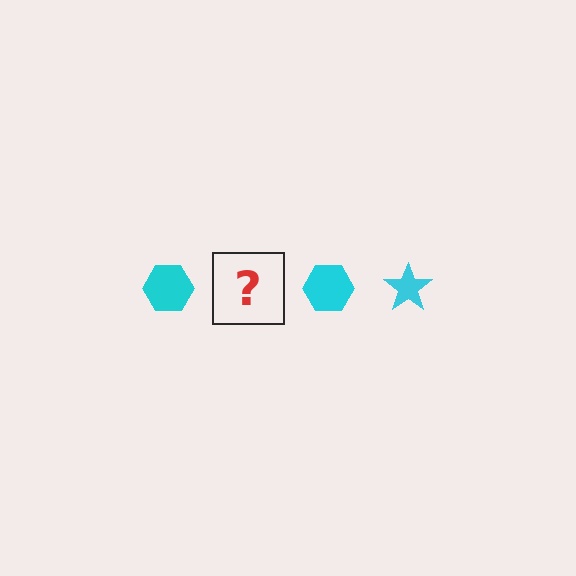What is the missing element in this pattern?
The missing element is a cyan star.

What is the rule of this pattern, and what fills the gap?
The rule is that the pattern cycles through hexagon, star shapes in cyan. The gap should be filled with a cyan star.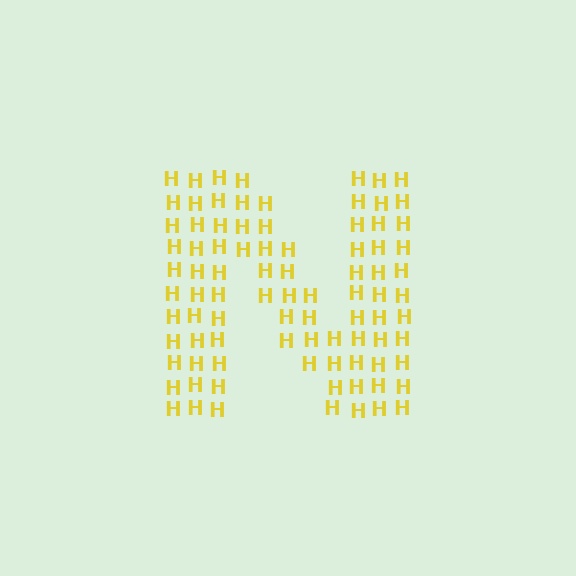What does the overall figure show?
The overall figure shows the letter N.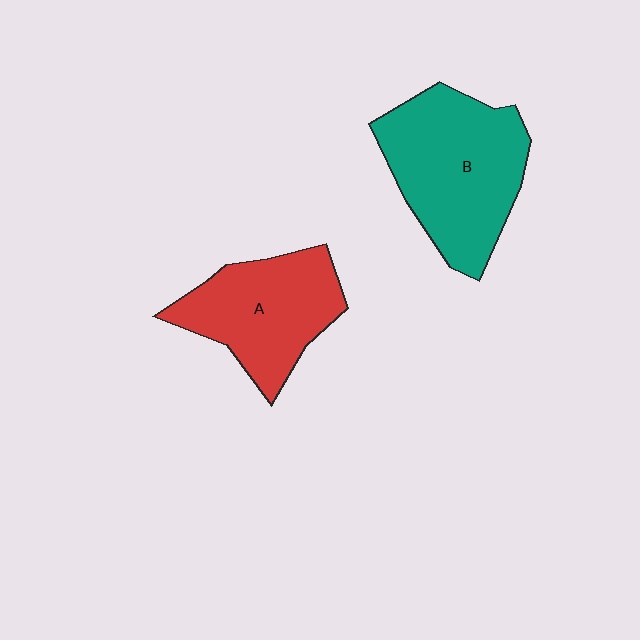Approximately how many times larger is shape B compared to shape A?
Approximately 1.3 times.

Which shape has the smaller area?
Shape A (red).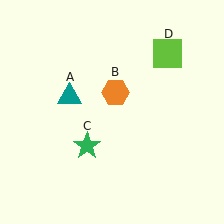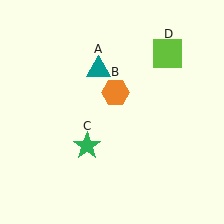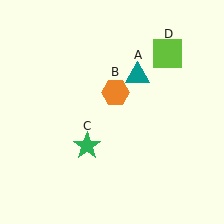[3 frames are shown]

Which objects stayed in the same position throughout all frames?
Orange hexagon (object B) and green star (object C) and lime square (object D) remained stationary.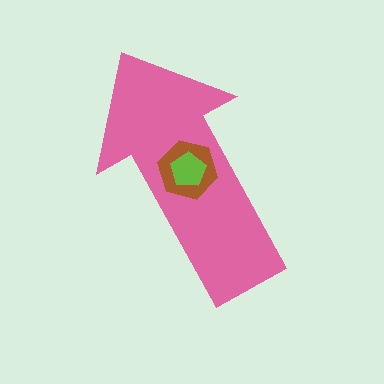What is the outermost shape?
The pink arrow.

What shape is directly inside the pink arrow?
The brown hexagon.